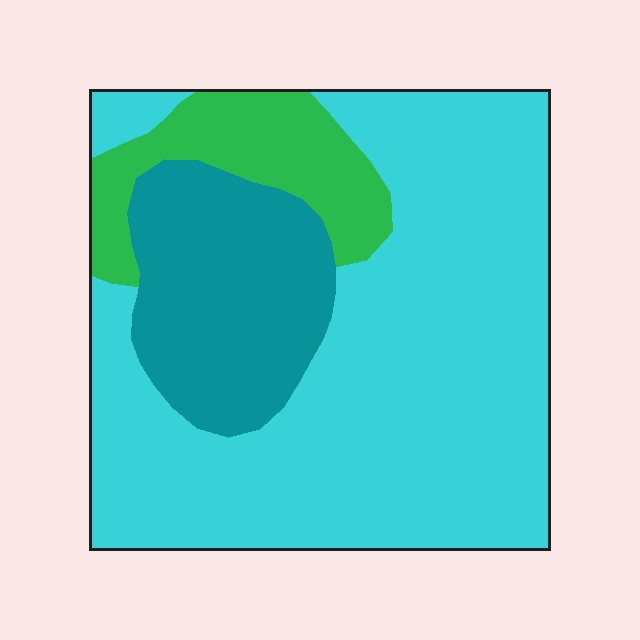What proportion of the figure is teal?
Teal takes up about one fifth (1/5) of the figure.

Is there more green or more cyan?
Cyan.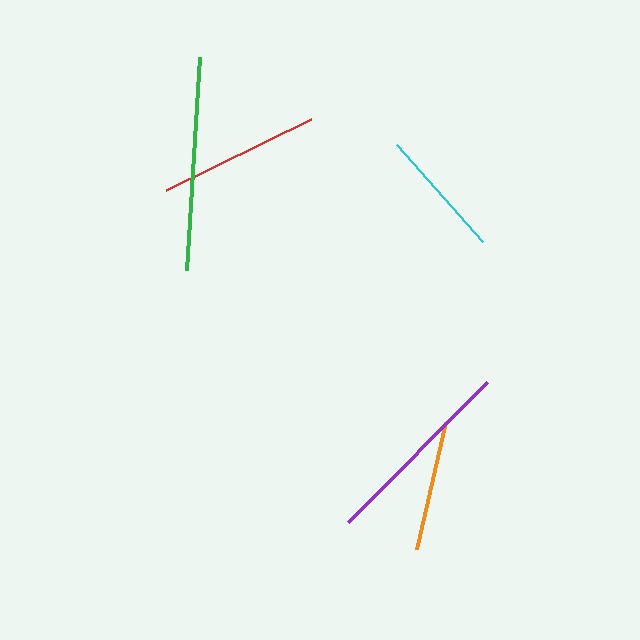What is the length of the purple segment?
The purple segment is approximately 197 pixels long.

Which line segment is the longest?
The green line is the longest at approximately 214 pixels.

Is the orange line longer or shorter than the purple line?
The purple line is longer than the orange line.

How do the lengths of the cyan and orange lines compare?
The cyan and orange lines are approximately the same length.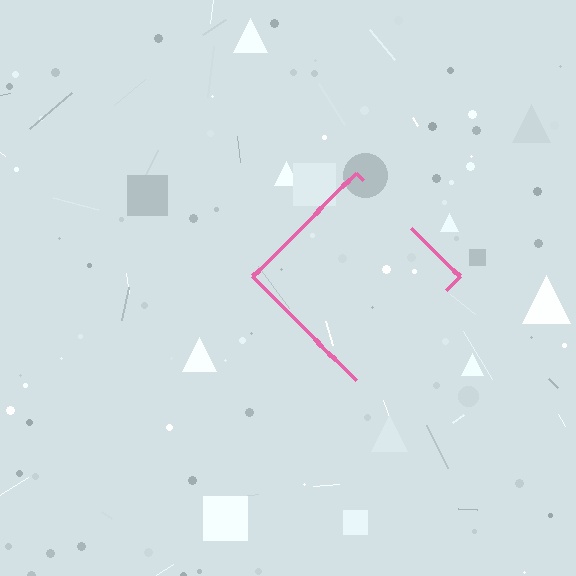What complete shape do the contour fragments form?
The contour fragments form a diamond.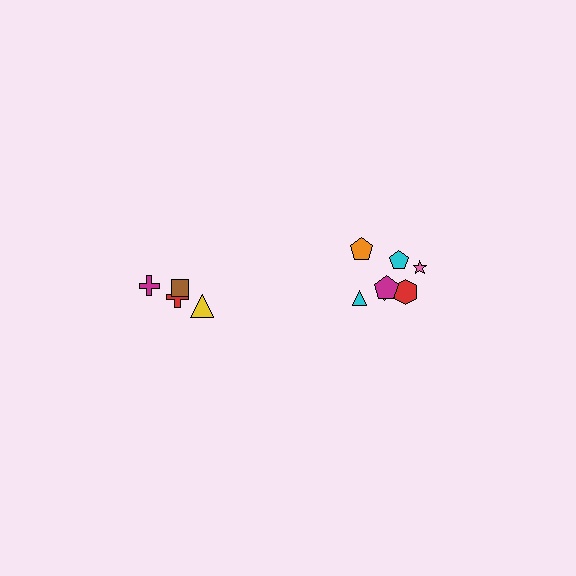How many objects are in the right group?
There are 7 objects.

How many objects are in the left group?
There are 4 objects.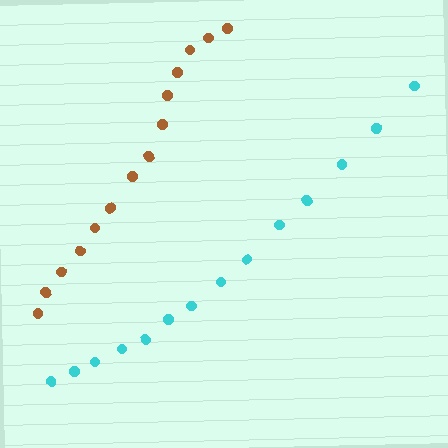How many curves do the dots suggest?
There are 2 distinct paths.